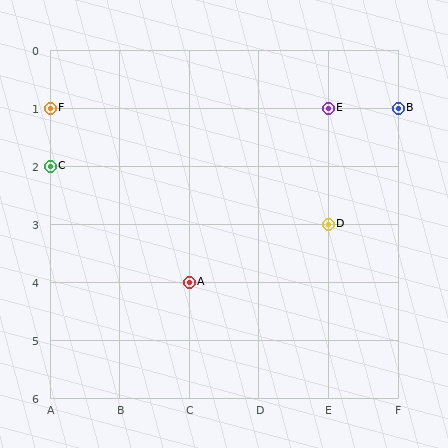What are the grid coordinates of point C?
Point C is at grid coordinates (A, 2).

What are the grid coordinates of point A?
Point A is at grid coordinates (C, 4).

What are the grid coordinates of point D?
Point D is at grid coordinates (E, 3).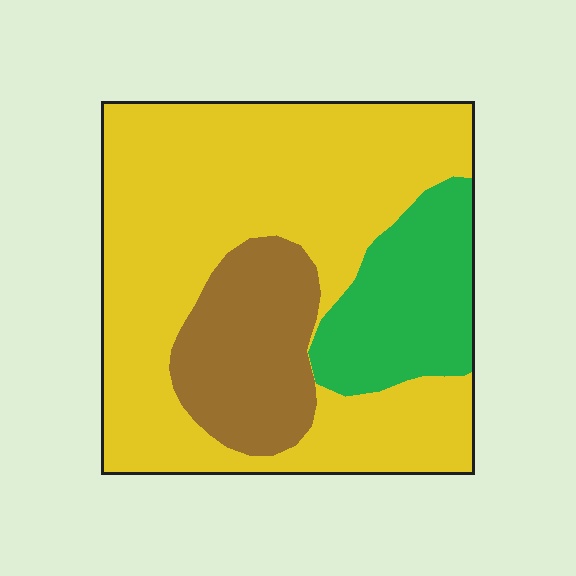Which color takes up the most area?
Yellow, at roughly 65%.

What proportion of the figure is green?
Green covers around 20% of the figure.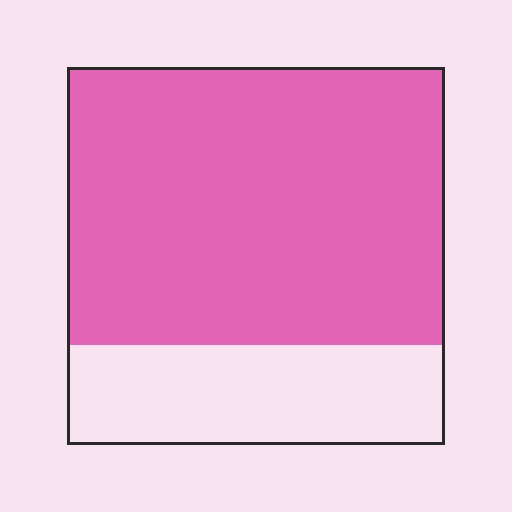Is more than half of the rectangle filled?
Yes.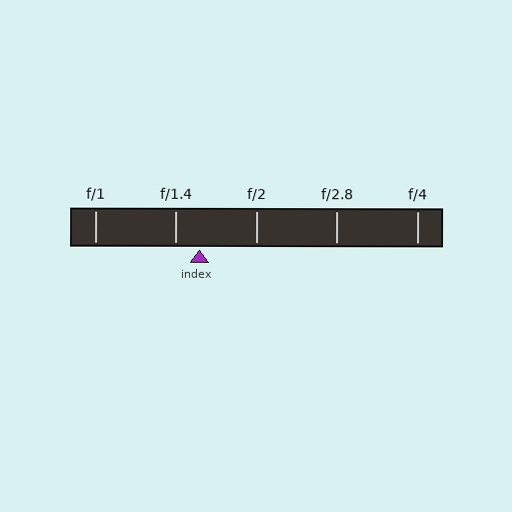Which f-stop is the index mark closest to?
The index mark is closest to f/1.4.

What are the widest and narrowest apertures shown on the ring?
The widest aperture shown is f/1 and the narrowest is f/4.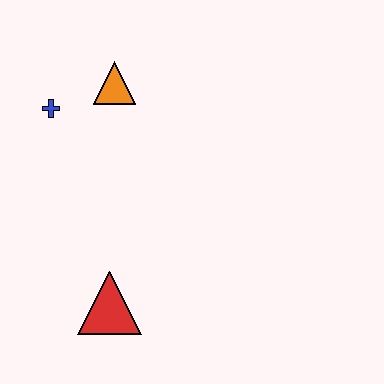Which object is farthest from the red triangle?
The orange triangle is farthest from the red triangle.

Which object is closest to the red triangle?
The blue cross is closest to the red triangle.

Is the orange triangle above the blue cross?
Yes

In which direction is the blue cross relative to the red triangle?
The blue cross is above the red triangle.